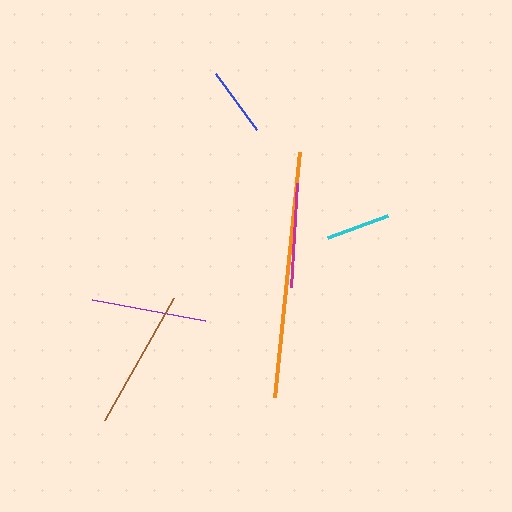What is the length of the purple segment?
The purple segment is approximately 115 pixels long.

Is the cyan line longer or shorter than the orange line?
The orange line is longer than the cyan line.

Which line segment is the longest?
The orange line is the longest at approximately 246 pixels.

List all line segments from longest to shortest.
From longest to shortest: orange, brown, purple, magenta, blue, cyan.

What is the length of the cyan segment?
The cyan segment is approximately 64 pixels long.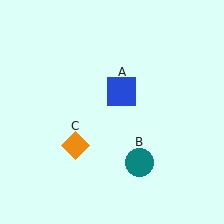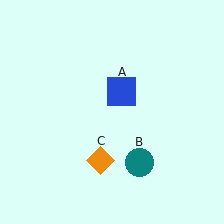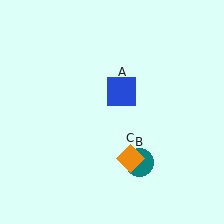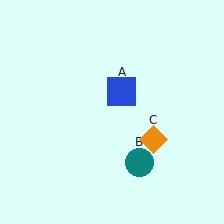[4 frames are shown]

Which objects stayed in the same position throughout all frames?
Blue square (object A) and teal circle (object B) remained stationary.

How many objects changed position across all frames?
1 object changed position: orange diamond (object C).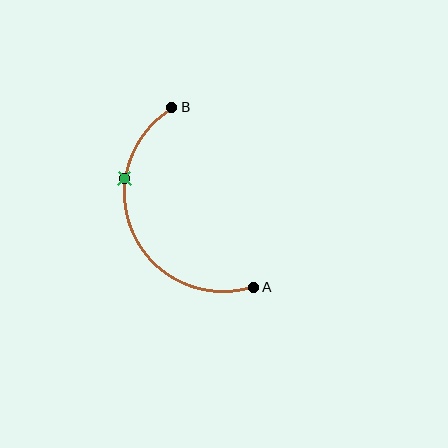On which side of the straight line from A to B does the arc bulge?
The arc bulges to the left of the straight line connecting A and B.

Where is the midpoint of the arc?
The arc midpoint is the point on the curve farthest from the straight line joining A and B. It sits to the left of that line.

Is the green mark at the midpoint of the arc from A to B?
No. The green mark lies on the arc but is closer to endpoint B. The arc midpoint would be at the point on the curve equidistant along the arc from both A and B.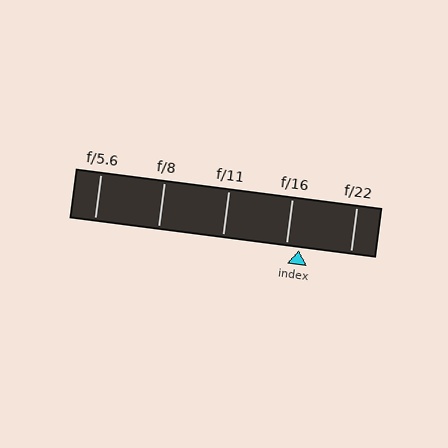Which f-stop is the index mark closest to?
The index mark is closest to f/16.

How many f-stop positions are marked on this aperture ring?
There are 5 f-stop positions marked.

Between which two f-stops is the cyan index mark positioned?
The index mark is between f/16 and f/22.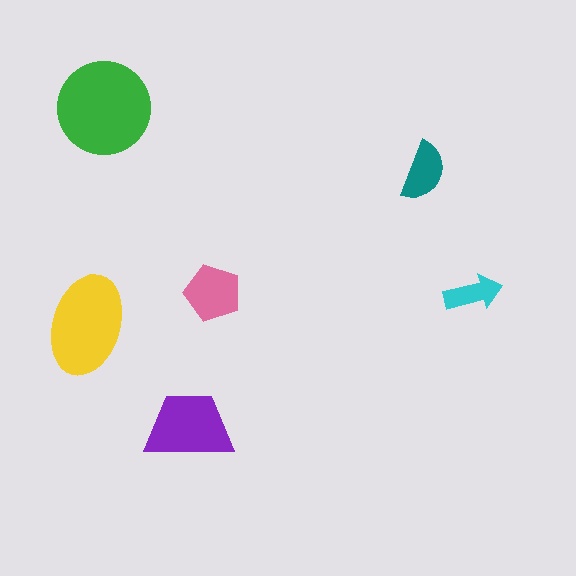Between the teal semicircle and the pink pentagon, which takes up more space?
The pink pentagon.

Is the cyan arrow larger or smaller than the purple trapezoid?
Smaller.